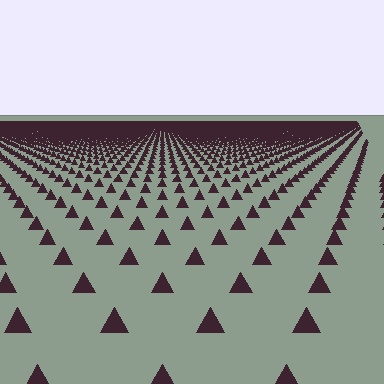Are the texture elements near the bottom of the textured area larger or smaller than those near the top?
Larger. Near the bottom, elements are closer to the viewer and appear at a bigger on-screen size.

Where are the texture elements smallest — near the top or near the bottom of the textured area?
Near the top.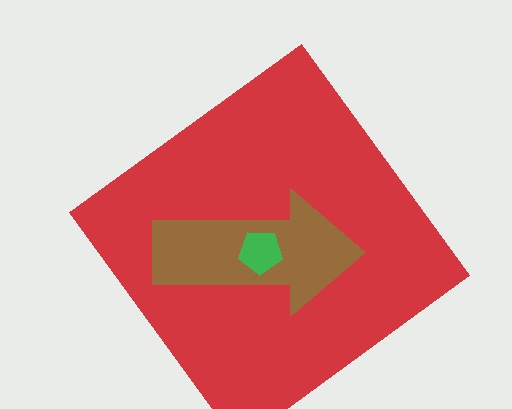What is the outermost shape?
The red diamond.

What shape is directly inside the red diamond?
The brown arrow.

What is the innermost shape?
The green pentagon.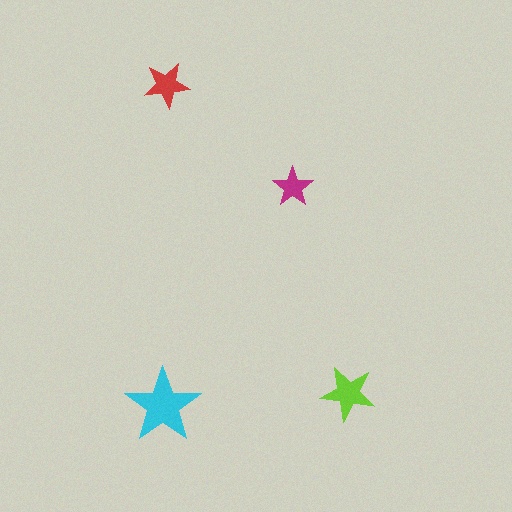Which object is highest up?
The red star is topmost.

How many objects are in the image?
There are 4 objects in the image.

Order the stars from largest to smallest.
the cyan one, the lime one, the red one, the magenta one.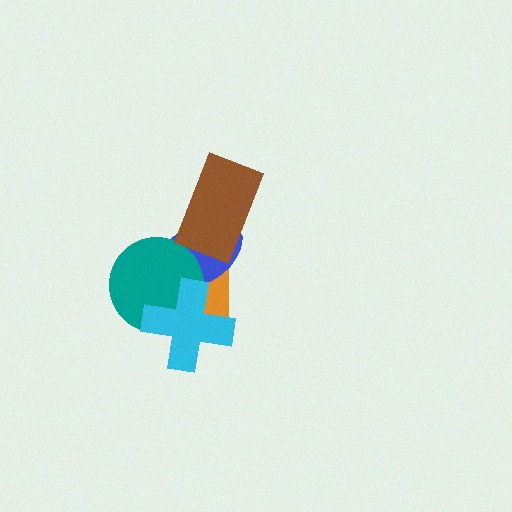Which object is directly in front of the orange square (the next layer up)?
The blue ellipse is directly in front of the orange square.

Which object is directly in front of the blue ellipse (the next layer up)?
The teal circle is directly in front of the blue ellipse.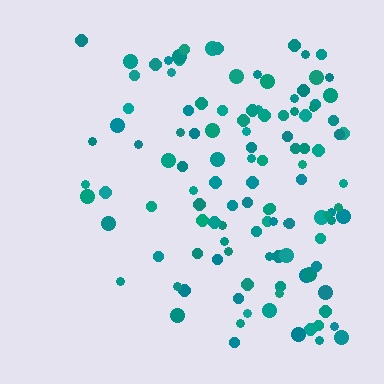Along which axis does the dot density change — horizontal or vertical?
Horizontal.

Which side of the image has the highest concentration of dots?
The right.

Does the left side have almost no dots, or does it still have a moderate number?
Still a moderate number, just noticeably fewer than the right.